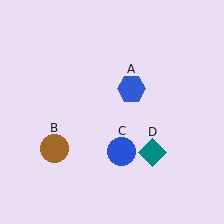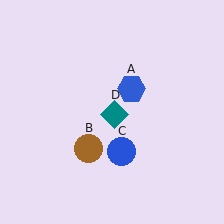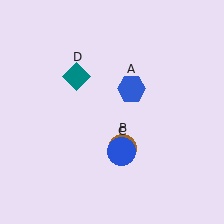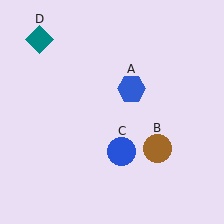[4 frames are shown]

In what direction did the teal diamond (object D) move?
The teal diamond (object D) moved up and to the left.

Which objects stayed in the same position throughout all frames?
Blue hexagon (object A) and blue circle (object C) remained stationary.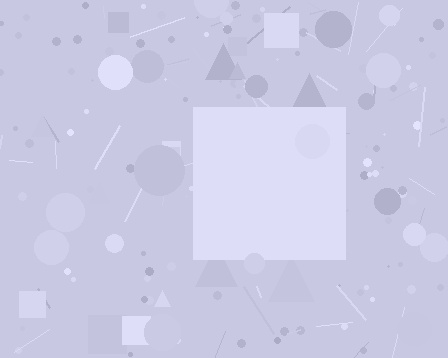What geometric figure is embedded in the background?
A square is embedded in the background.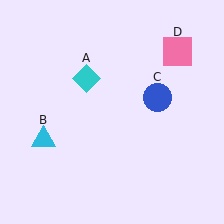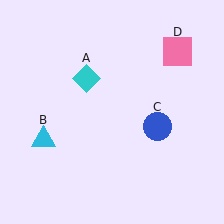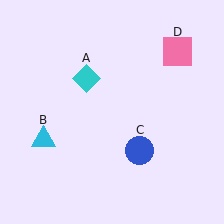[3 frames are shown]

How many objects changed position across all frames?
1 object changed position: blue circle (object C).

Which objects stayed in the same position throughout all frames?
Cyan diamond (object A) and cyan triangle (object B) and pink square (object D) remained stationary.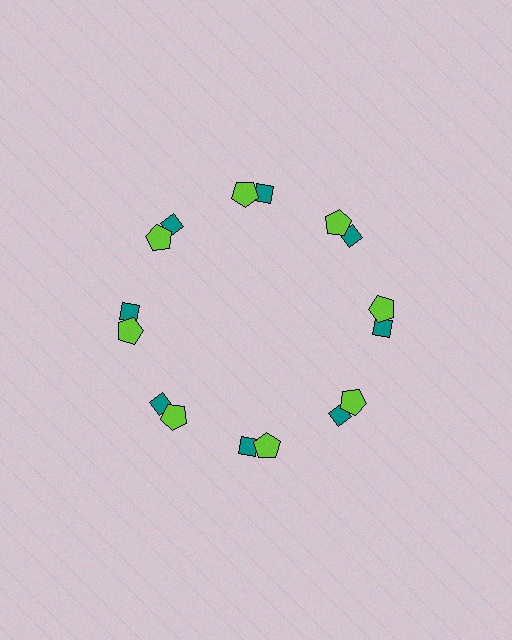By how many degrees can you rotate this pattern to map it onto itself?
The pattern maps onto itself every 45 degrees of rotation.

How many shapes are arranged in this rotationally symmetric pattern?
There are 16 shapes, arranged in 8 groups of 2.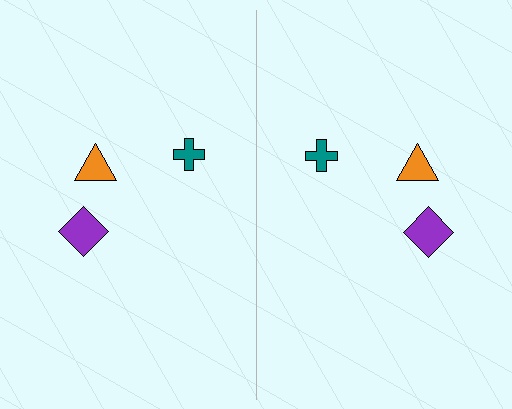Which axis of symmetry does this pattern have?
The pattern has a vertical axis of symmetry running through the center of the image.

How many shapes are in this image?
There are 6 shapes in this image.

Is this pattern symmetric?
Yes, this pattern has bilateral (reflection) symmetry.